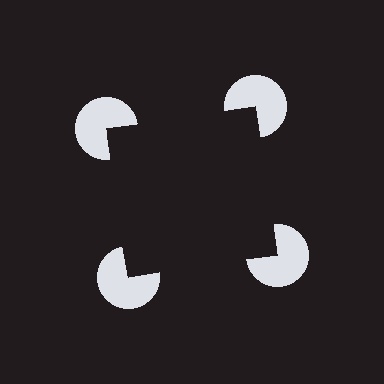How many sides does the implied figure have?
4 sides.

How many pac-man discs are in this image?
There are 4 — one at each vertex of the illusory square.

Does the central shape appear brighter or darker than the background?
It typically appears slightly darker than the background, even though no actual brightness change is drawn.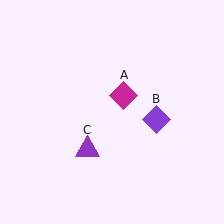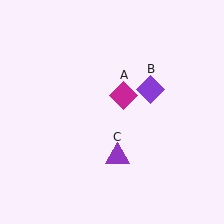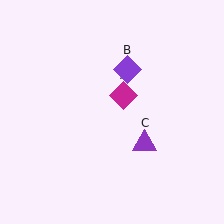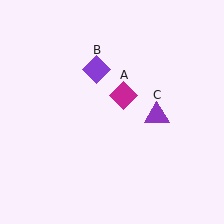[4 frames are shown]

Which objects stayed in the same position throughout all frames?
Magenta diamond (object A) remained stationary.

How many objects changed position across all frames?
2 objects changed position: purple diamond (object B), purple triangle (object C).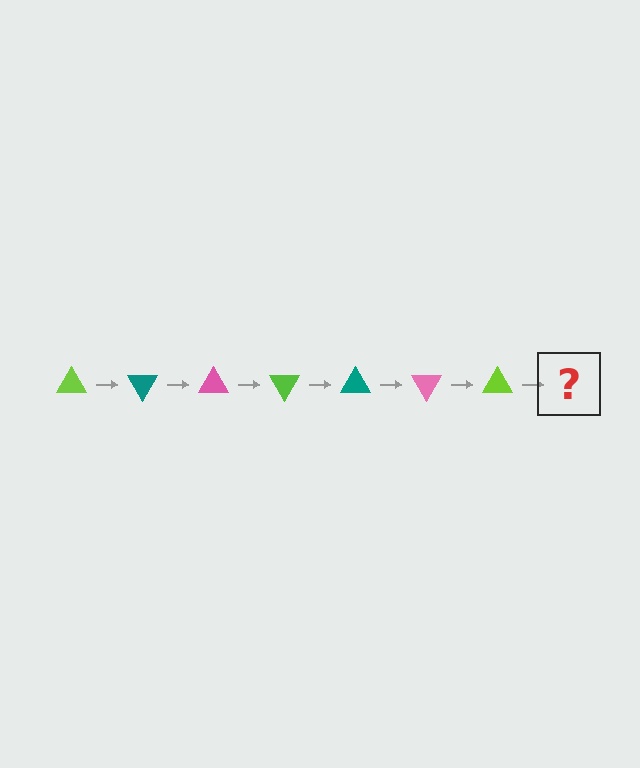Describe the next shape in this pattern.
It should be a teal triangle, rotated 420 degrees from the start.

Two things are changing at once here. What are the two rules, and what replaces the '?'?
The two rules are that it rotates 60 degrees each step and the color cycles through lime, teal, and pink. The '?' should be a teal triangle, rotated 420 degrees from the start.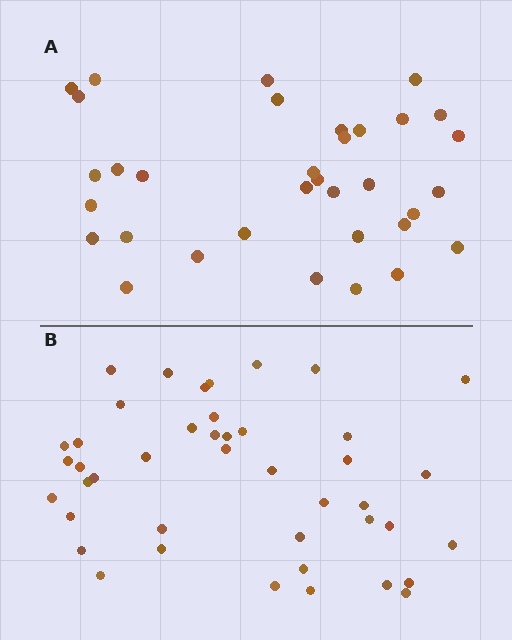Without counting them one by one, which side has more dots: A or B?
Region B (the bottom region) has more dots.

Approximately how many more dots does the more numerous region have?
Region B has roughly 8 or so more dots than region A.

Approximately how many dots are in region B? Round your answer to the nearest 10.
About 40 dots. (The exact count is 43, which rounds to 40.)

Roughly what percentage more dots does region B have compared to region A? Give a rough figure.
About 25% more.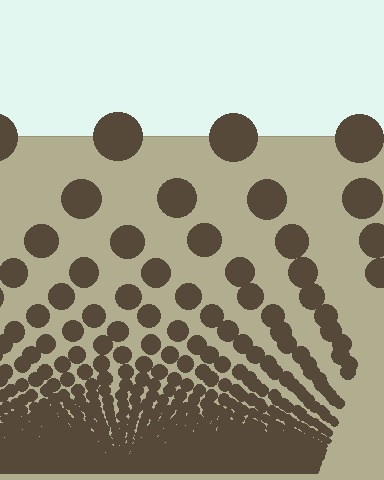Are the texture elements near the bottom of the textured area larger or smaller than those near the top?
Smaller. The gradient is inverted — elements near the bottom are smaller and denser.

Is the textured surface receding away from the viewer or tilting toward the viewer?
The surface appears to tilt toward the viewer. Texture elements get larger and sparser toward the top.